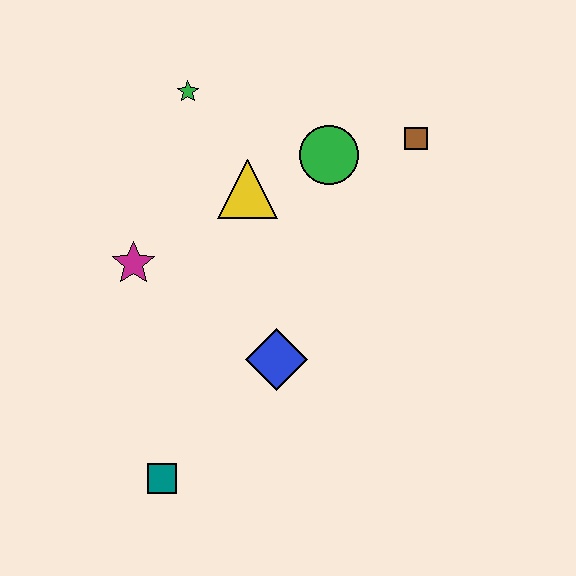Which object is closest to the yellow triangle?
The green circle is closest to the yellow triangle.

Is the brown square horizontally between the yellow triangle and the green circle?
No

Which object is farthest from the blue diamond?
The green star is farthest from the blue diamond.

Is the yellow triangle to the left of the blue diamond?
Yes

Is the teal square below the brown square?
Yes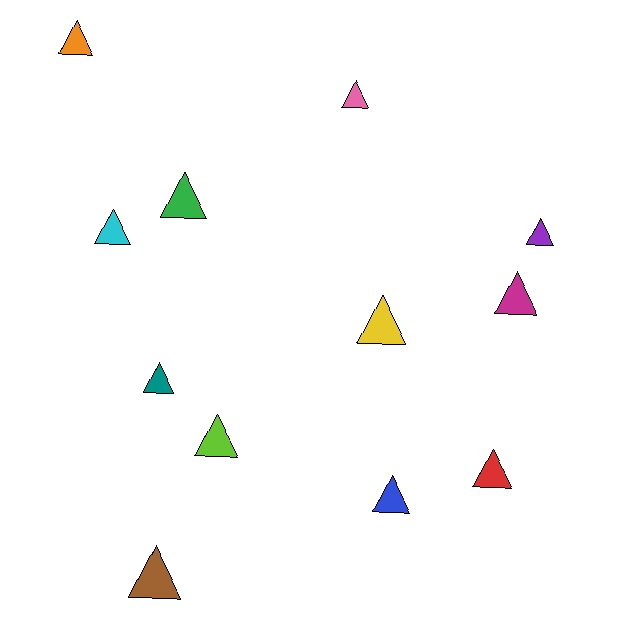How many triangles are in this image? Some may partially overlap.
There are 12 triangles.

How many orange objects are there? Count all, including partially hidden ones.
There is 1 orange object.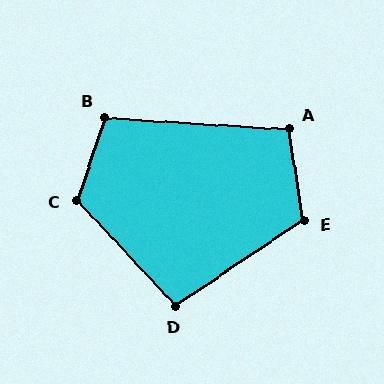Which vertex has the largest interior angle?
C, at approximately 119 degrees.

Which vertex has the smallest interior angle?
D, at approximately 99 degrees.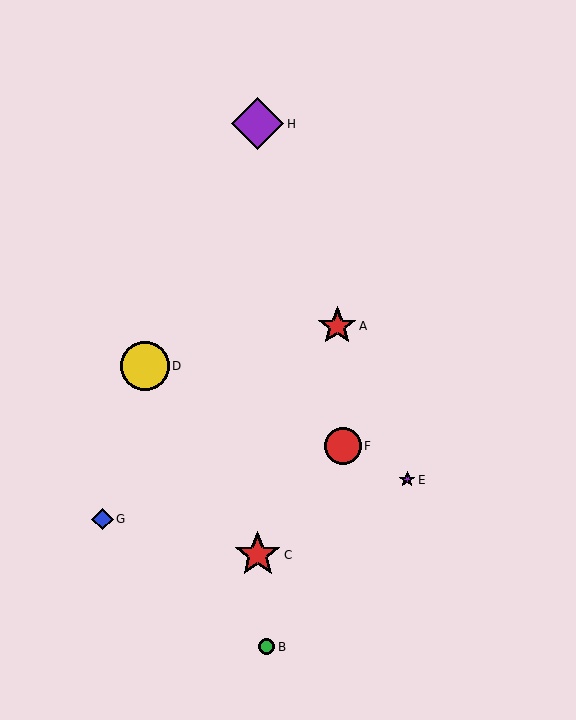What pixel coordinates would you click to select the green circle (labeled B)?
Click at (266, 647) to select the green circle B.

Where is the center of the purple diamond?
The center of the purple diamond is at (258, 124).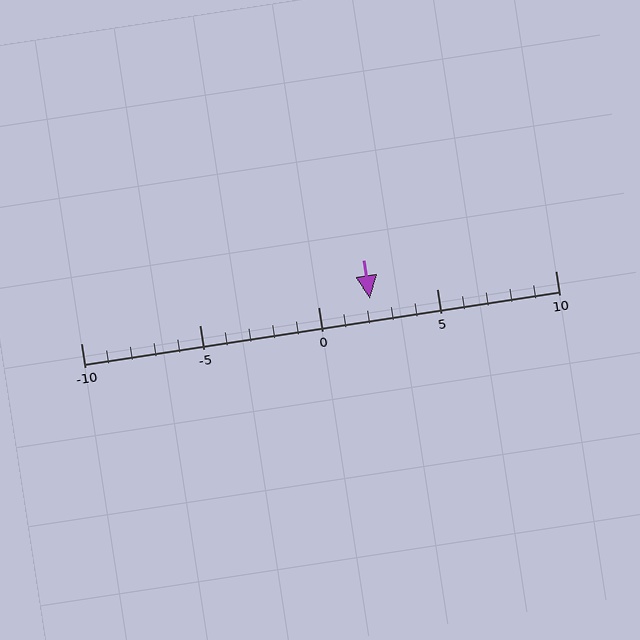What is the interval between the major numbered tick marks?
The major tick marks are spaced 5 units apart.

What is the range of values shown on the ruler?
The ruler shows values from -10 to 10.